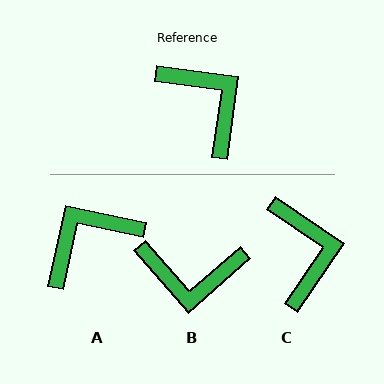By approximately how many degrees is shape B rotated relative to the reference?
Approximately 131 degrees clockwise.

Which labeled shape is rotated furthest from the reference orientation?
B, about 131 degrees away.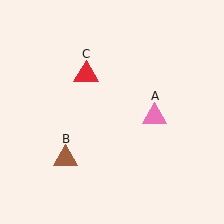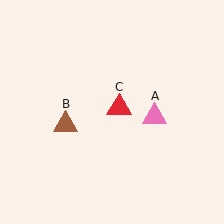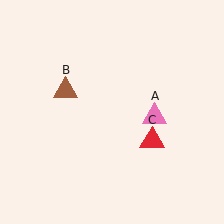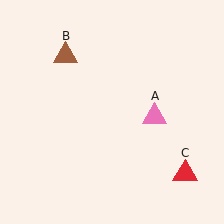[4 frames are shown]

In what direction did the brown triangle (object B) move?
The brown triangle (object B) moved up.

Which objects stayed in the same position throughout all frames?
Pink triangle (object A) remained stationary.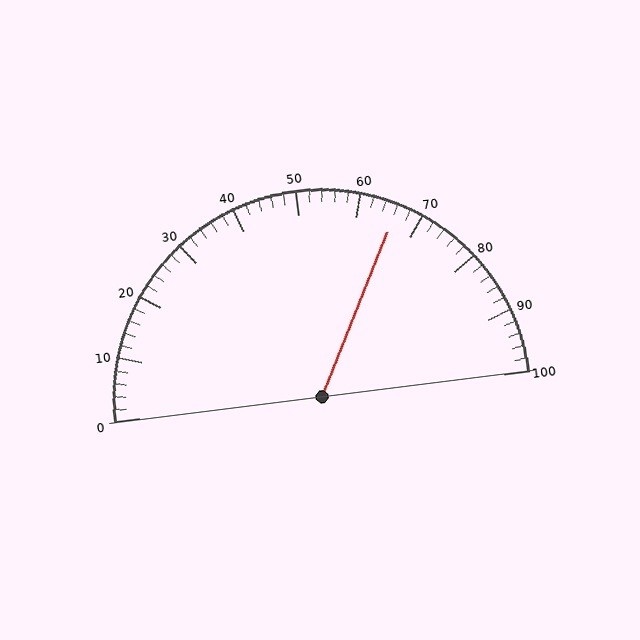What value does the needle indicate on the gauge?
The needle indicates approximately 66.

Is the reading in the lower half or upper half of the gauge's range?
The reading is in the upper half of the range (0 to 100).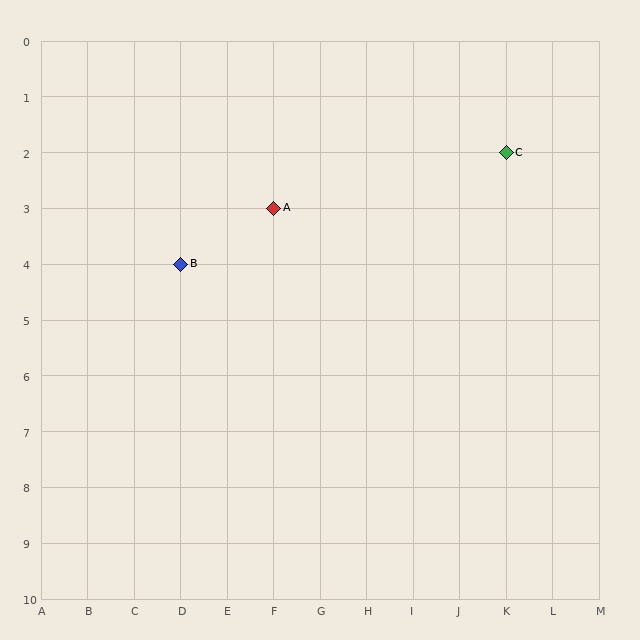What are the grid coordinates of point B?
Point B is at grid coordinates (D, 4).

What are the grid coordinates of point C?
Point C is at grid coordinates (K, 2).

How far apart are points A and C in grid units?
Points A and C are 5 columns and 1 row apart (about 5.1 grid units diagonally).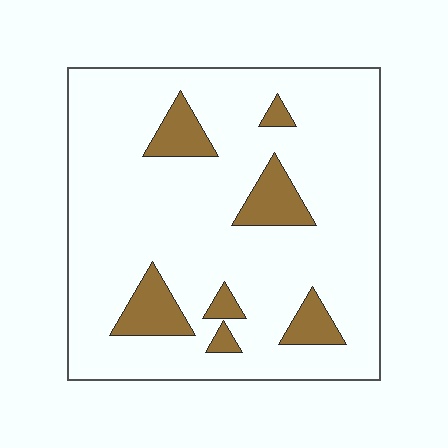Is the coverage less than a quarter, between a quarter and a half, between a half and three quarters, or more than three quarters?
Less than a quarter.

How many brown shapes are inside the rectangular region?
7.